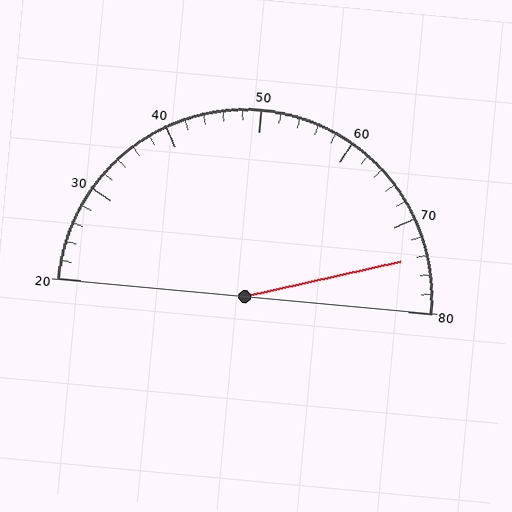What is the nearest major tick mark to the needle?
The nearest major tick mark is 70.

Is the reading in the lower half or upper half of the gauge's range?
The reading is in the upper half of the range (20 to 80).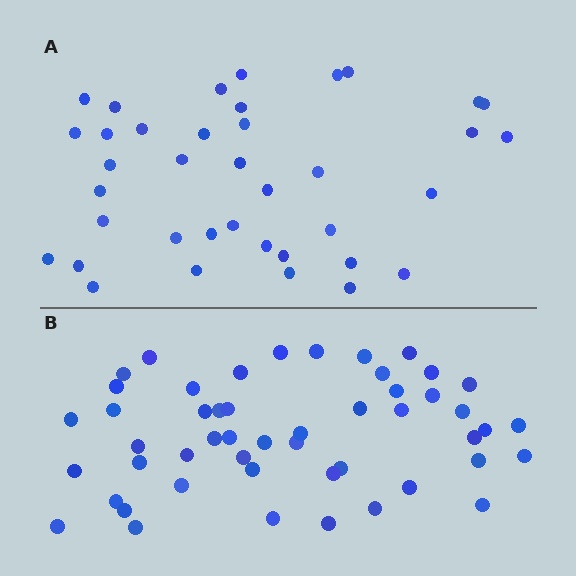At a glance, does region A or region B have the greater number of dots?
Region B (the bottom region) has more dots.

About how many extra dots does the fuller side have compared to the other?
Region B has roughly 12 or so more dots than region A.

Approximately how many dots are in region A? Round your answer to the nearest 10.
About 40 dots. (The exact count is 38, which rounds to 40.)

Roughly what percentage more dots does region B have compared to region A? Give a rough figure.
About 30% more.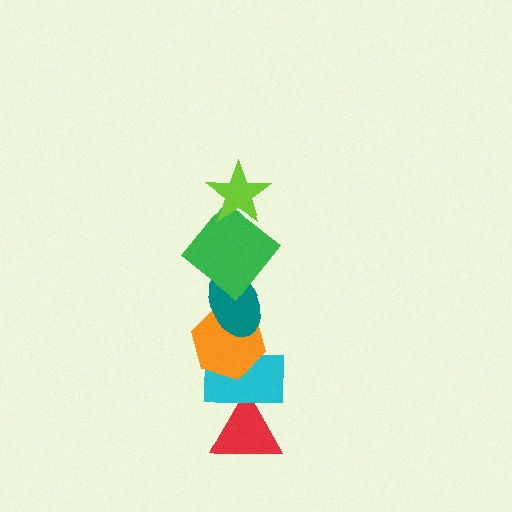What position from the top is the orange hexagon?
The orange hexagon is 4th from the top.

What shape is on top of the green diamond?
The lime star is on top of the green diamond.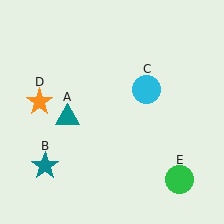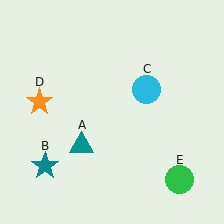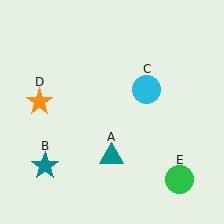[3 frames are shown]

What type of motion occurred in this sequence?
The teal triangle (object A) rotated counterclockwise around the center of the scene.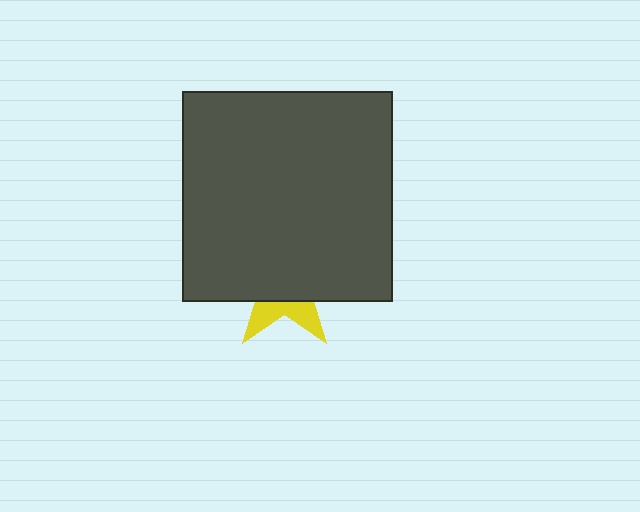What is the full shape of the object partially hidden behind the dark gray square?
The partially hidden object is a yellow star.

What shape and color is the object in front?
The object in front is a dark gray square.